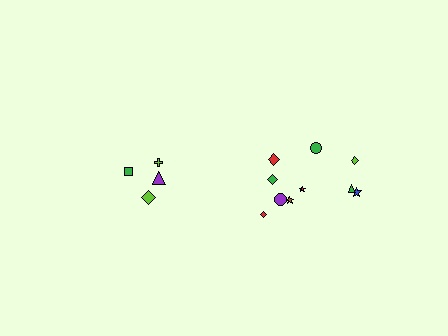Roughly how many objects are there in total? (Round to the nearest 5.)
Roughly 15 objects in total.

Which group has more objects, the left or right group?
The right group.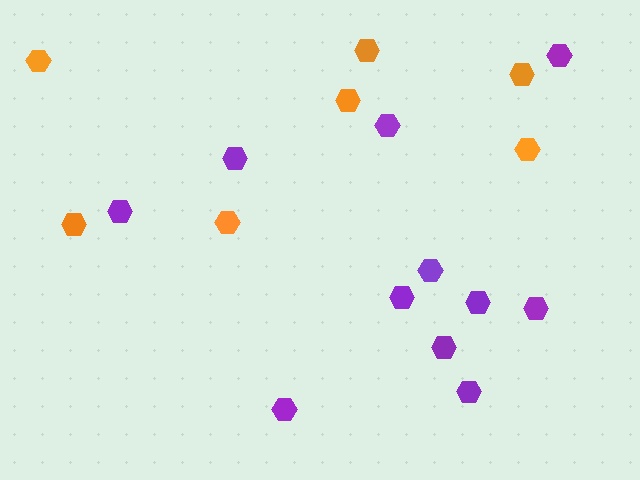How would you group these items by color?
There are 2 groups: one group of purple hexagons (11) and one group of orange hexagons (7).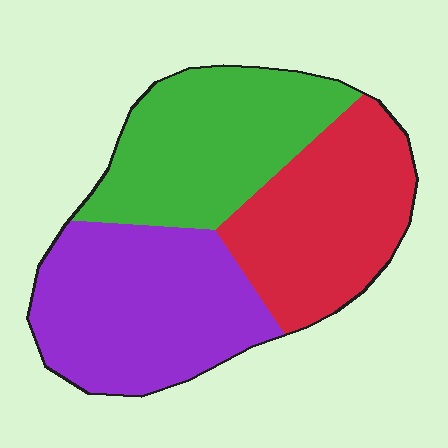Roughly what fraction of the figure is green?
Green takes up about one third (1/3) of the figure.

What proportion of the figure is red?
Red covers about 30% of the figure.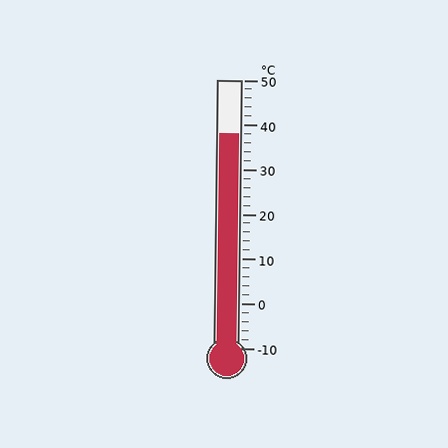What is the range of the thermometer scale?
The thermometer scale ranges from -10°C to 50°C.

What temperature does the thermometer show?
The thermometer shows approximately 38°C.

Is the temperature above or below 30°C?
The temperature is above 30°C.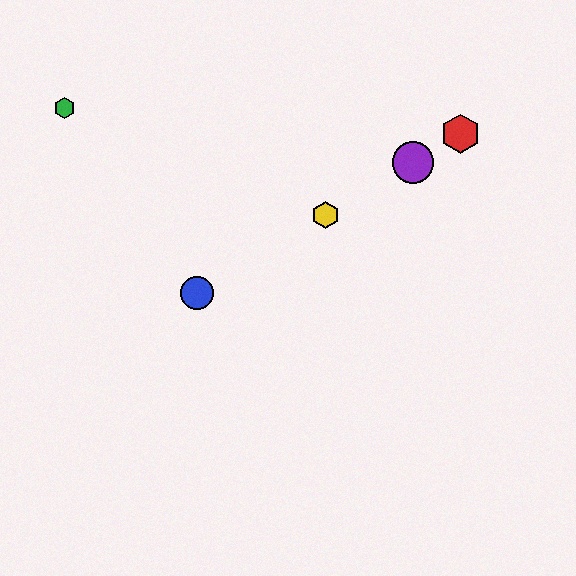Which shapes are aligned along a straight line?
The red hexagon, the blue circle, the yellow hexagon, the purple circle are aligned along a straight line.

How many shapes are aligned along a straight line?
4 shapes (the red hexagon, the blue circle, the yellow hexagon, the purple circle) are aligned along a straight line.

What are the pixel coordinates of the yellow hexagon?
The yellow hexagon is at (326, 215).